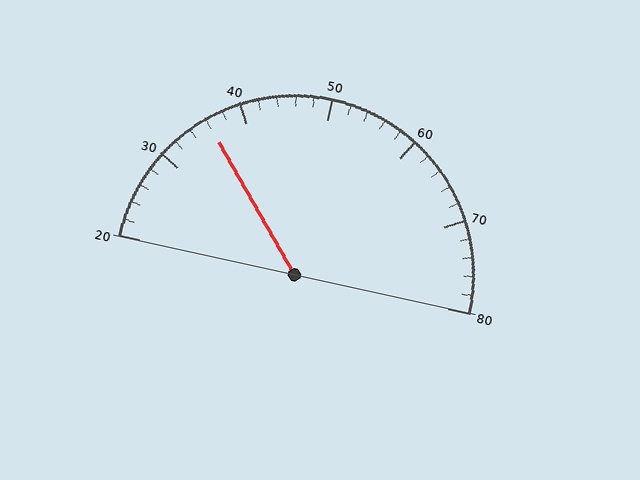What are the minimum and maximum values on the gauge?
The gauge ranges from 20 to 80.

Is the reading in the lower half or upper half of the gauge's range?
The reading is in the lower half of the range (20 to 80).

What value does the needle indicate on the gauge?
The needle indicates approximately 36.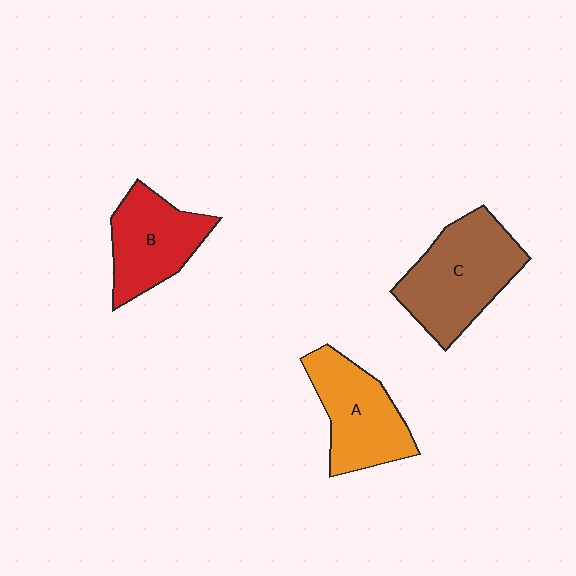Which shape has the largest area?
Shape C (brown).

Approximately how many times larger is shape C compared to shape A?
Approximately 1.2 times.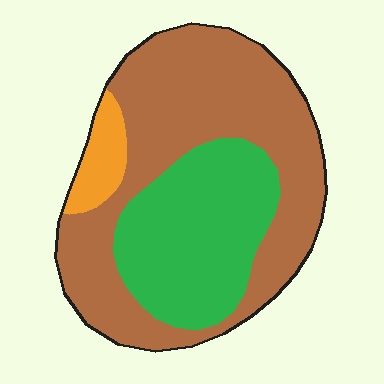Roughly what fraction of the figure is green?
Green covers about 35% of the figure.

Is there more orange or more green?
Green.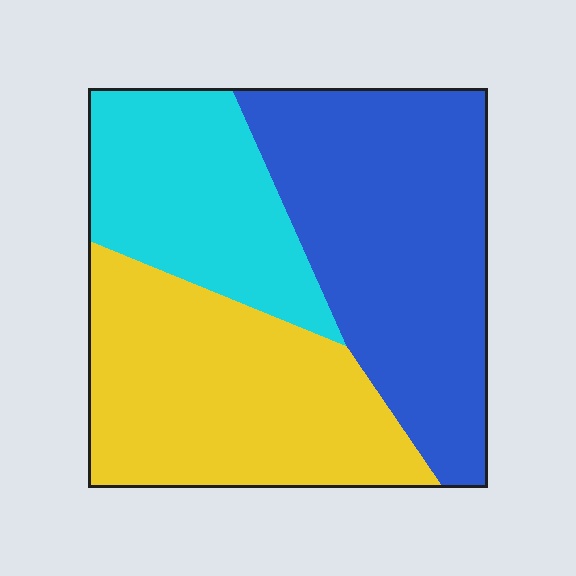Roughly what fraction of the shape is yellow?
Yellow takes up between a quarter and a half of the shape.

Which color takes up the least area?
Cyan, at roughly 25%.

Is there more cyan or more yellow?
Yellow.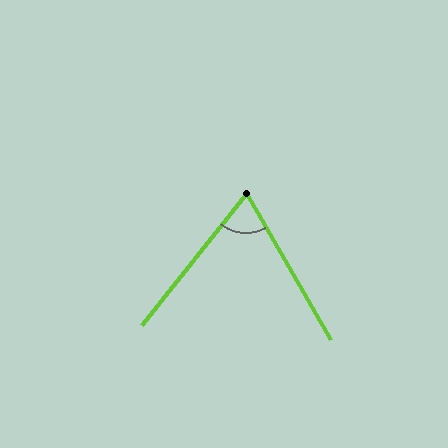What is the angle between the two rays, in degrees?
Approximately 68 degrees.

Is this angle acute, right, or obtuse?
It is acute.